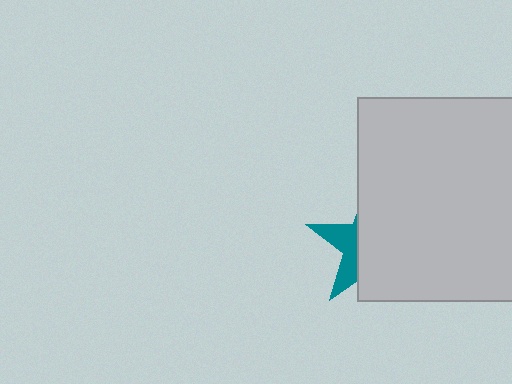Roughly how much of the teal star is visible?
A small part of it is visible (roughly 32%).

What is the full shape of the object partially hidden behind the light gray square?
The partially hidden object is a teal star.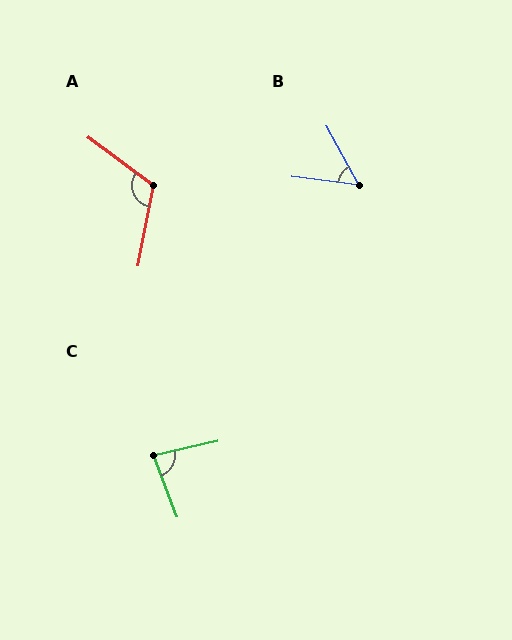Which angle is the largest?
A, at approximately 115 degrees.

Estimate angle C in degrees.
Approximately 82 degrees.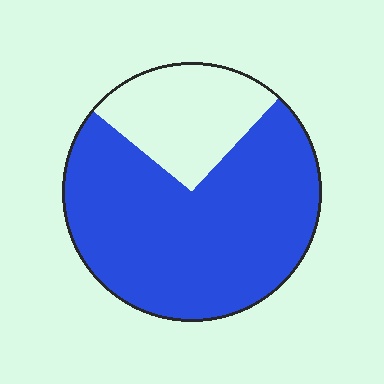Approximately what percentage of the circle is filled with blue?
Approximately 75%.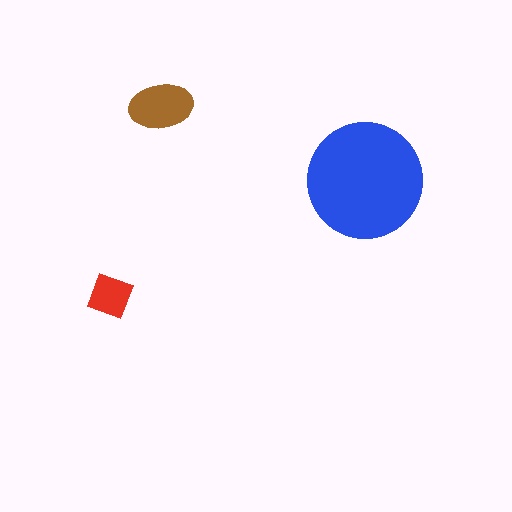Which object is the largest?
The blue circle.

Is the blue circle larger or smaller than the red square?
Larger.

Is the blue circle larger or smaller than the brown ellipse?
Larger.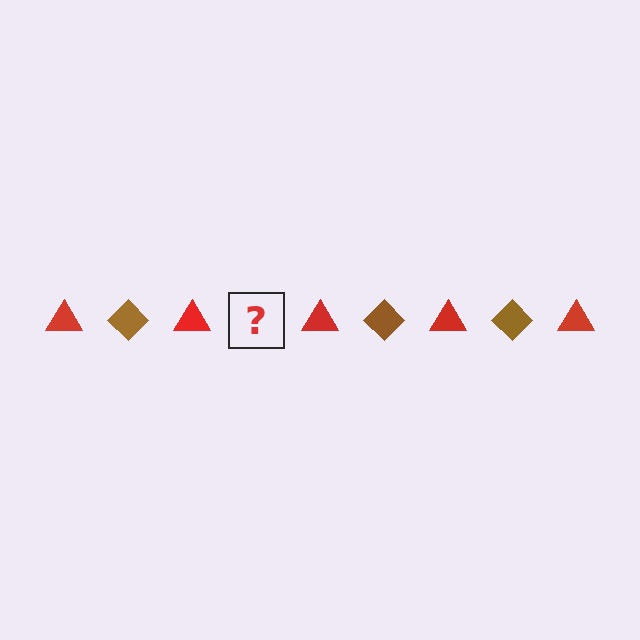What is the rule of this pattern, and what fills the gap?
The rule is that the pattern alternates between red triangle and brown diamond. The gap should be filled with a brown diamond.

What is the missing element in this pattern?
The missing element is a brown diamond.